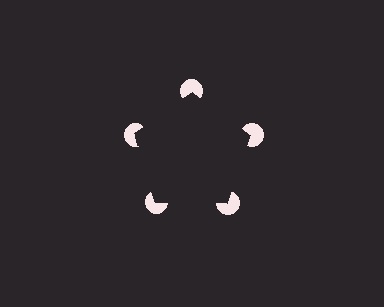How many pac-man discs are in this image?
There are 5 — one at each vertex of the illusory pentagon.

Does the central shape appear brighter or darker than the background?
It typically appears slightly darker than the background, even though no actual brightness change is drawn.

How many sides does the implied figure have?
5 sides.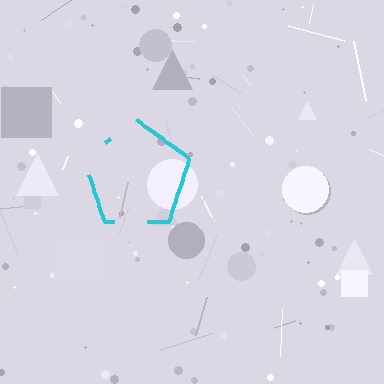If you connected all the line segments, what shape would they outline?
They would outline a pentagon.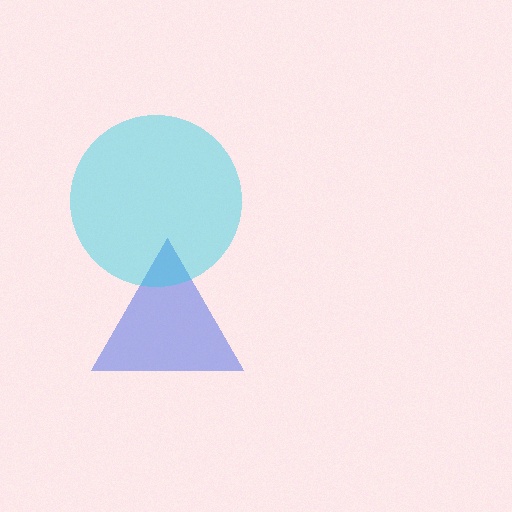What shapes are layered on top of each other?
The layered shapes are: a blue triangle, a cyan circle.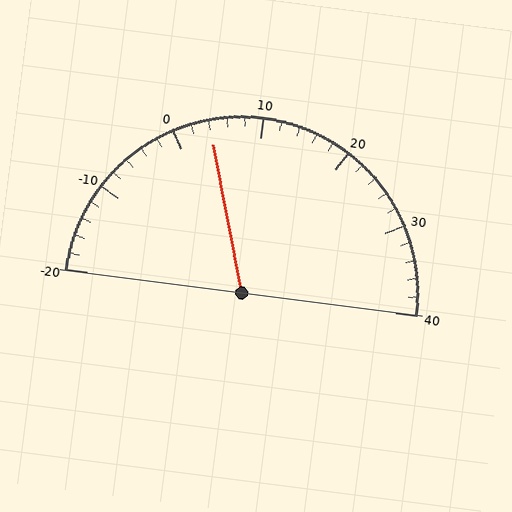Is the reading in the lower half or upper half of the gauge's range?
The reading is in the lower half of the range (-20 to 40).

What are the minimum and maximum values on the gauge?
The gauge ranges from -20 to 40.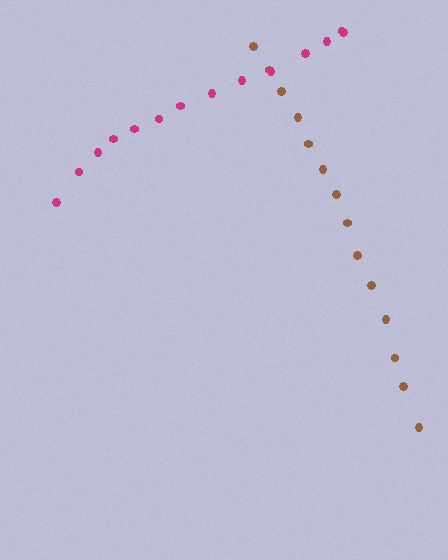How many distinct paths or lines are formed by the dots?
There are 2 distinct paths.